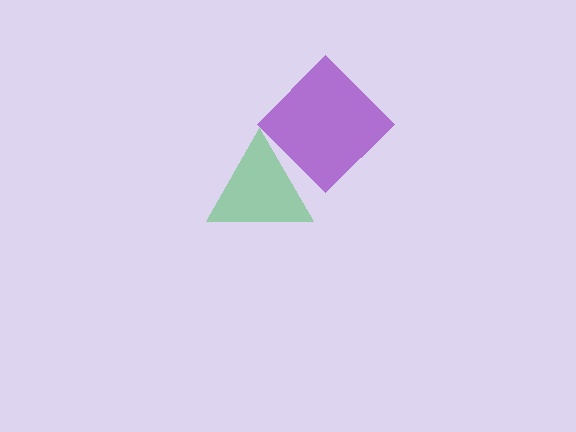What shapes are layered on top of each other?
The layered shapes are: a purple diamond, a green triangle.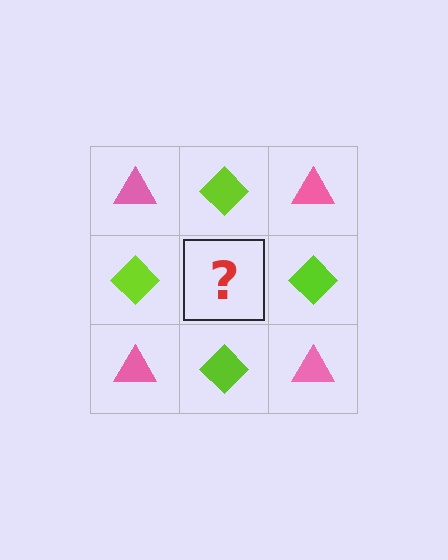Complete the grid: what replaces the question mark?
The question mark should be replaced with a pink triangle.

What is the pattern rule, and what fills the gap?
The rule is that it alternates pink triangle and lime diamond in a checkerboard pattern. The gap should be filled with a pink triangle.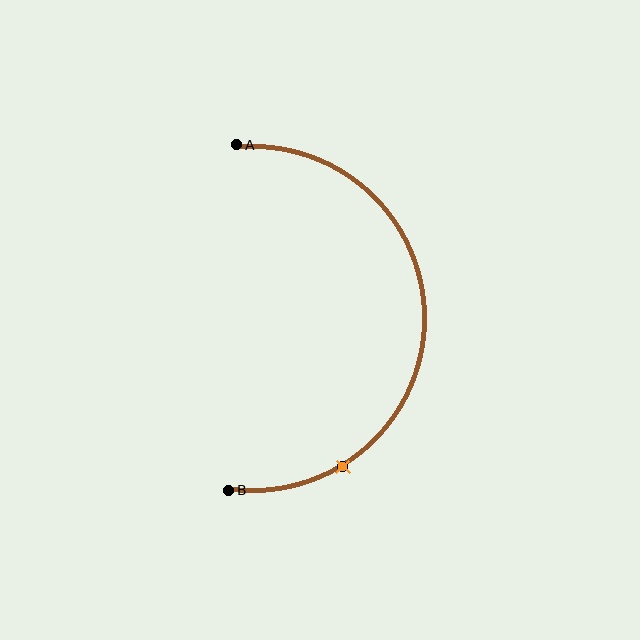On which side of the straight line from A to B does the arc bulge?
The arc bulges to the right of the straight line connecting A and B.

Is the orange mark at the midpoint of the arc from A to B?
No. The orange mark lies on the arc but is closer to endpoint B. The arc midpoint would be at the point on the curve equidistant along the arc from both A and B.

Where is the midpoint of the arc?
The arc midpoint is the point on the curve farthest from the straight line joining A and B. It sits to the right of that line.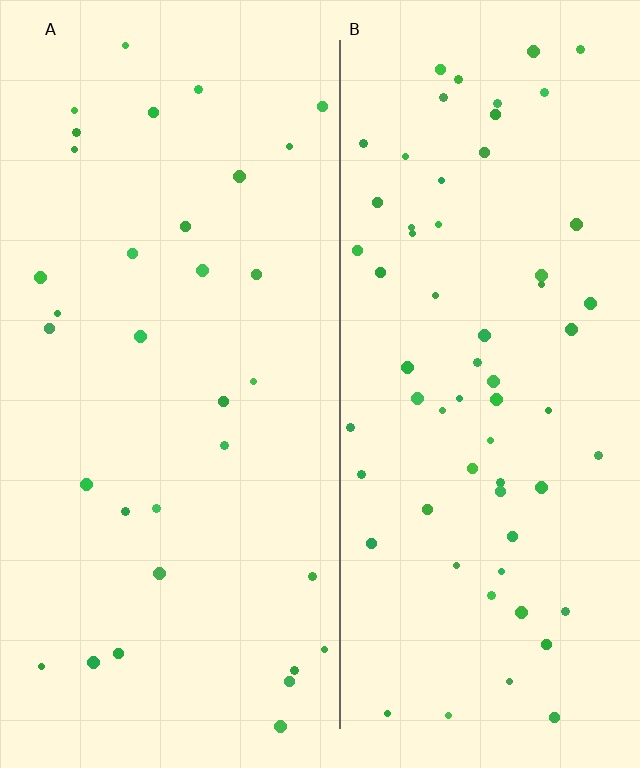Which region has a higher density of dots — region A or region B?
B (the right).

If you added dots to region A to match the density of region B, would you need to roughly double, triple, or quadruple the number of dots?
Approximately double.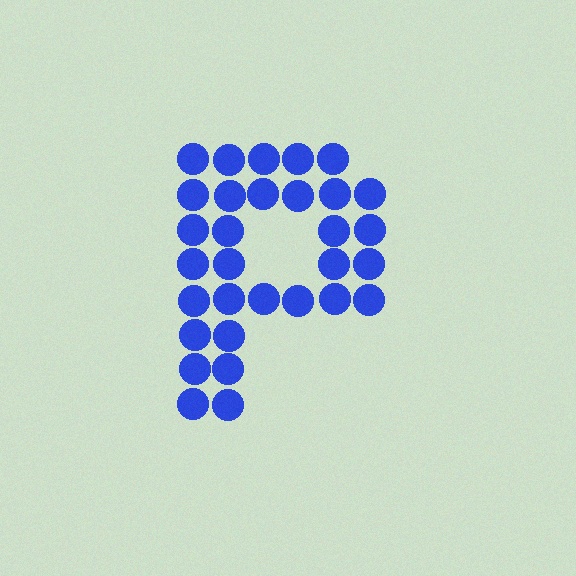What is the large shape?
The large shape is the letter P.